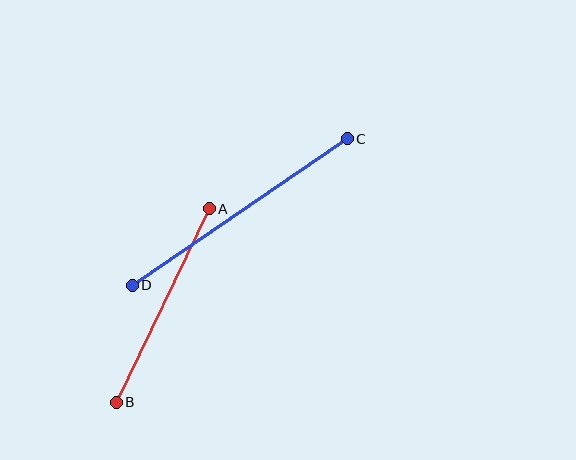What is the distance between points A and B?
The distance is approximately 215 pixels.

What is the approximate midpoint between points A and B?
The midpoint is at approximately (163, 306) pixels.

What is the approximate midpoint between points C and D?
The midpoint is at approximately (240, 212) pixels.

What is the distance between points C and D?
The distance is approximately 260 pixels.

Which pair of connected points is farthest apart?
Points C and D are farthest apart.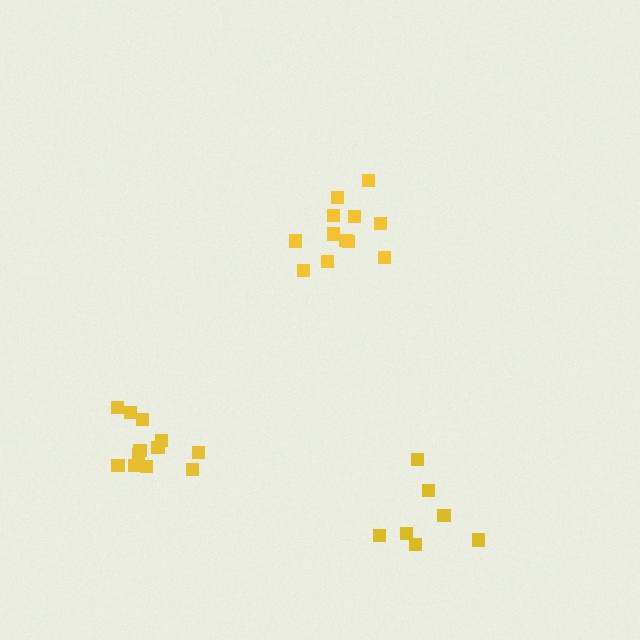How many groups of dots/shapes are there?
There are 3 groups.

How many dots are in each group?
Group 1: 7 dots, Group 2: 12 dots, Group 3: 12 dots (31 total).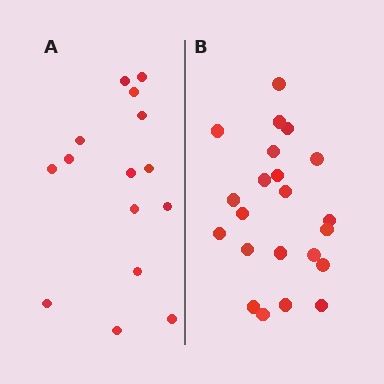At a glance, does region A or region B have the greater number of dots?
Region B (the right region) has more dots.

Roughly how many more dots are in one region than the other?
Region B has roughly 8 or so more dots than region A.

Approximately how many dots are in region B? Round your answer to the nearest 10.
About 20 dots. (The exact count is 22, which rounds to 20.)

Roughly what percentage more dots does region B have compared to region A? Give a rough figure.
About 45% more.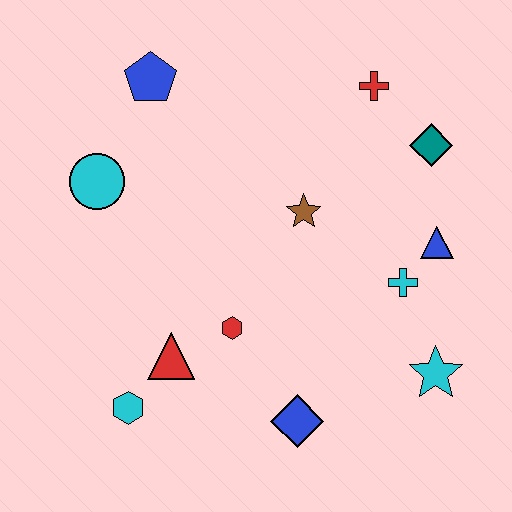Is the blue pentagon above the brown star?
Yes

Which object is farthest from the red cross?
The cyan hexagon is farthest from the red cross.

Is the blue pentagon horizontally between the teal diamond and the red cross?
No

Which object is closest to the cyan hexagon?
The red triangle is closest to the cyan hexagon.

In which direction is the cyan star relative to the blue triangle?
The cyan star is below the blue triangle.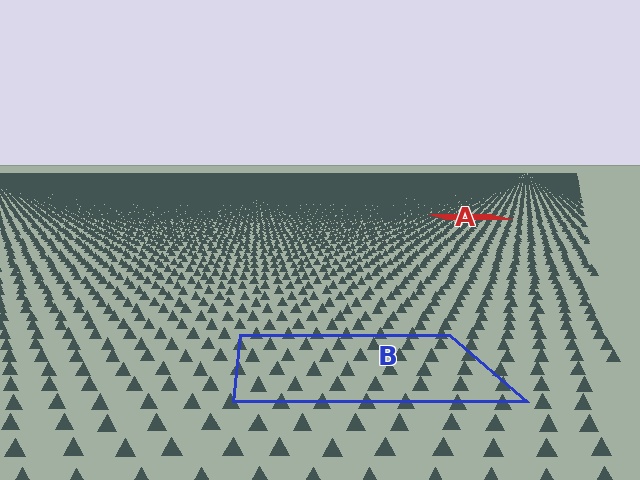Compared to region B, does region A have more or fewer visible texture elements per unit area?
Region A has more texture elements per unit area — they are packed more densely because it is farther away.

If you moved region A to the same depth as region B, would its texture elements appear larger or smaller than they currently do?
They would appear larger. At a closer depth, the same texture elements are projected at a bigger on-screen size.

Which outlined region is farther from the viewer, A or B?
Region A is farther from the viewer — the texture elements inside it appear smaller and more densely packed.